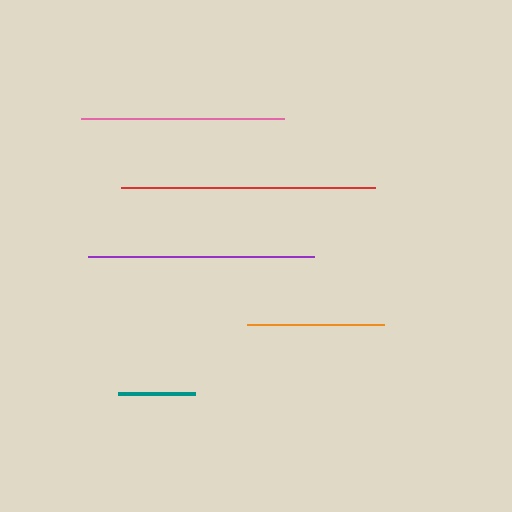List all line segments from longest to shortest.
From longest to shortest: red, purple, pink, orange, teal.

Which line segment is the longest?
The red line is the longest at approximately 253 pixels.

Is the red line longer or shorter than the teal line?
The red line is longer than the teal line.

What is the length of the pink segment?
The pink segment is approximately 203 pixels long.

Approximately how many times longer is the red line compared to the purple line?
The red line is approximately 1.1 times the length of the purple line.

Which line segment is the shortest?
The teal line is the shortest at approximately 78 pixels.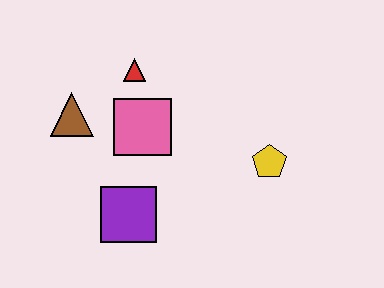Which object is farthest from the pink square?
The yellow pentagon is farthest from the pink square.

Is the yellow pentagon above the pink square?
No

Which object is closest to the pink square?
The red triangle is closest to the pink square.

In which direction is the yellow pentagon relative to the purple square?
The yellow pentagon is to the right of the purple square.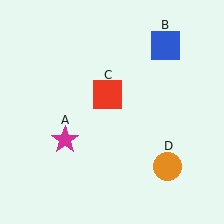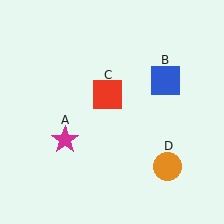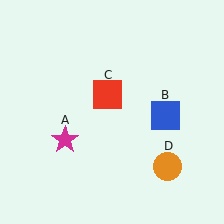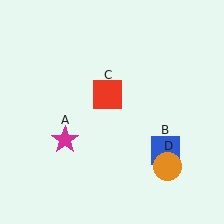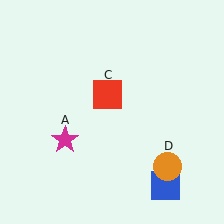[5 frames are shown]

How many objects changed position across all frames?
1 object changed position: blue square (object B).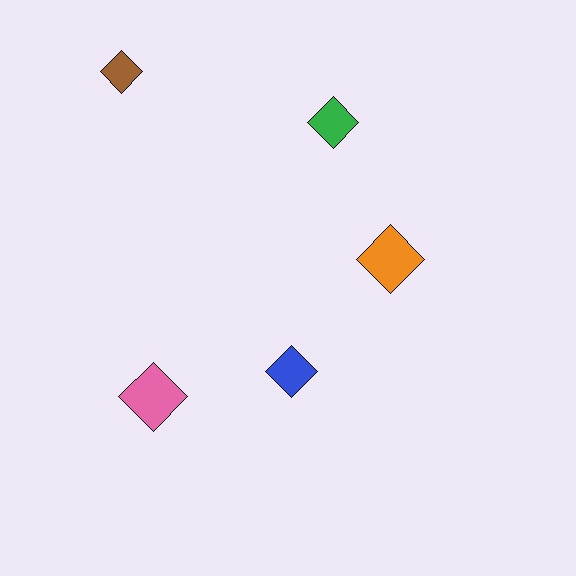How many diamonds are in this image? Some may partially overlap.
There are 5 diamonds.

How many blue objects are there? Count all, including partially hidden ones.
There is 1 blue object.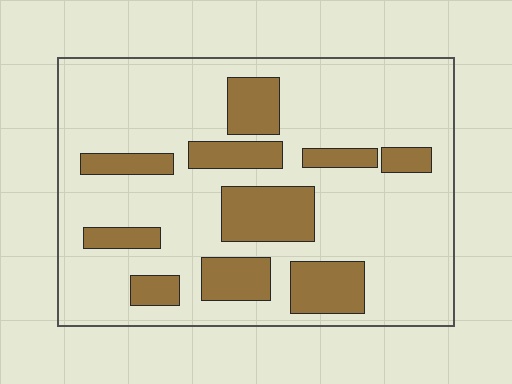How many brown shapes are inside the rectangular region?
10.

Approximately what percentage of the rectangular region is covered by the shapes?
Approximately 25%.